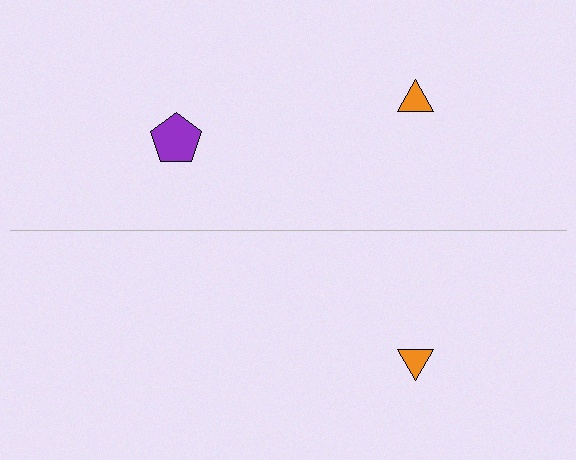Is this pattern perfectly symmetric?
No, the pattern is not perfectly symmetric. A purple pentagon is missing from the bottom side.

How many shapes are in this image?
There are 3 shapes in this image.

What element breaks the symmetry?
A purple pentagon is missing from the bottom side.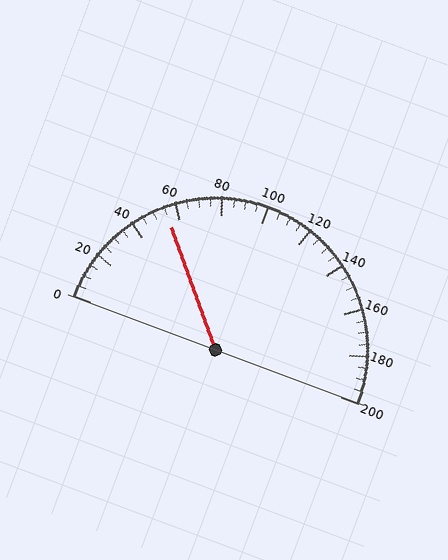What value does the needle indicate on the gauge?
The needle indicates approximately 55.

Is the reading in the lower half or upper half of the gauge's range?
The reading is in the lower half of the range (0 to 200).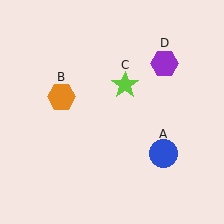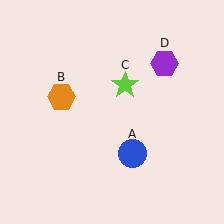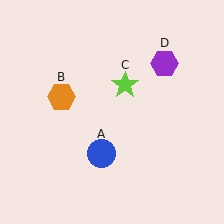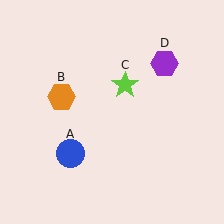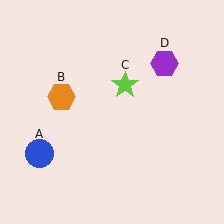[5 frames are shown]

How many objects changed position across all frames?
1 object changed position: blue circle (object A).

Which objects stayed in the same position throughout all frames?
Orange hexagon (object B) and lime star (object C) and purple hexagon (object D) remained stationary.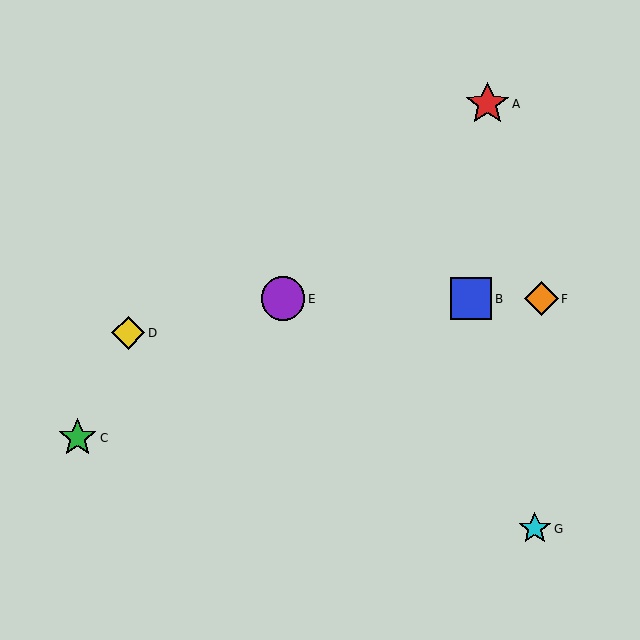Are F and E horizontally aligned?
Yes, both are at y≈299.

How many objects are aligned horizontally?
3 objects (B, E, F) are aligned horizontally.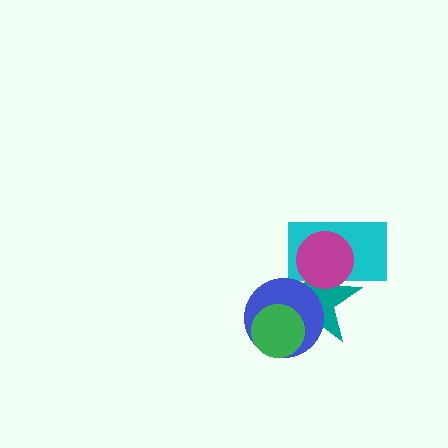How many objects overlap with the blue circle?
2 objects overlap with the blue circle.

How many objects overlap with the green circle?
2 objects overlap with the green circle.